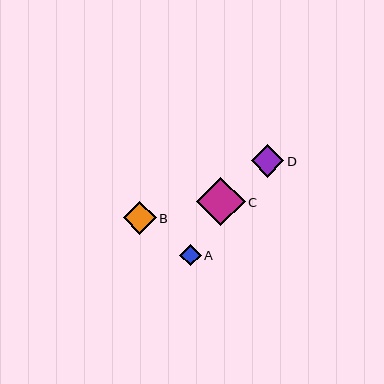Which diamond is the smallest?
Diamond A is the smallest with a size of approximately 21 pixels.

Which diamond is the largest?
Diamond C is the largest with a size of approximately 48 pixels.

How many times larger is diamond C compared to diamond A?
Diamond C is approximately 2.2 times the size of diamond A.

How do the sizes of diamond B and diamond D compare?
Diamond B and diamond D are approximately the same size.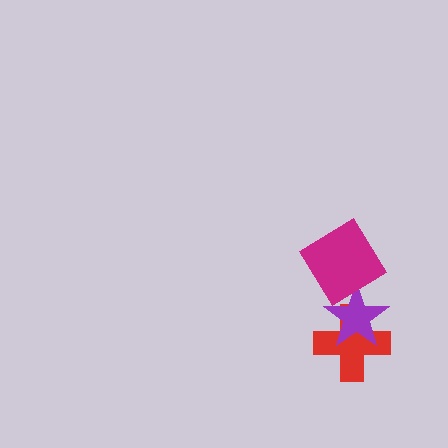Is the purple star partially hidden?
Yes, it is partially covered by another shape.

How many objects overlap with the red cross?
1 object overlaps with the red cross.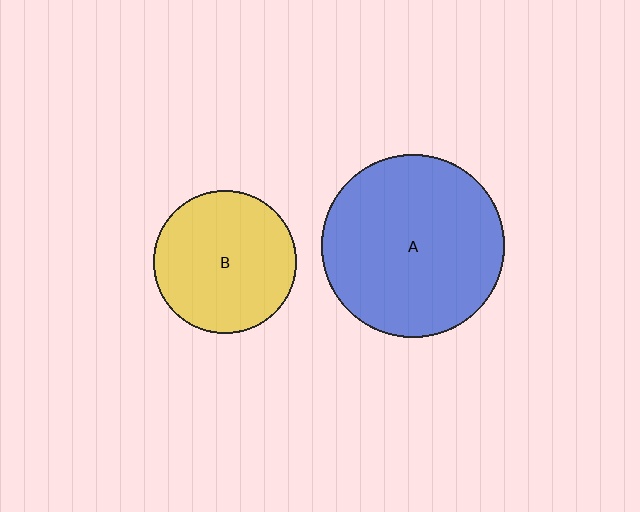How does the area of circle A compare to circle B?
Approximately 1.6 times.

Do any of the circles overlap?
No, none of the circles overlap.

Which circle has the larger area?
Circle A (blue).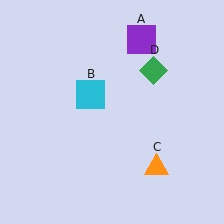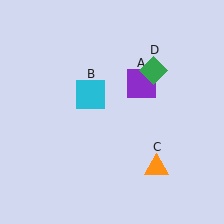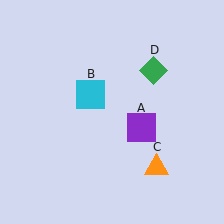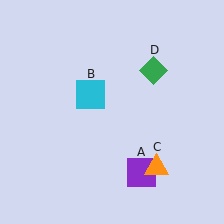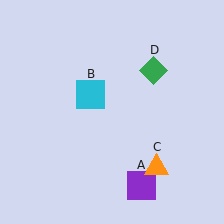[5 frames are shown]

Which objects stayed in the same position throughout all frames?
Cyan square (object B) and orange triangle (object C) and green diamond (object D) remained stationary.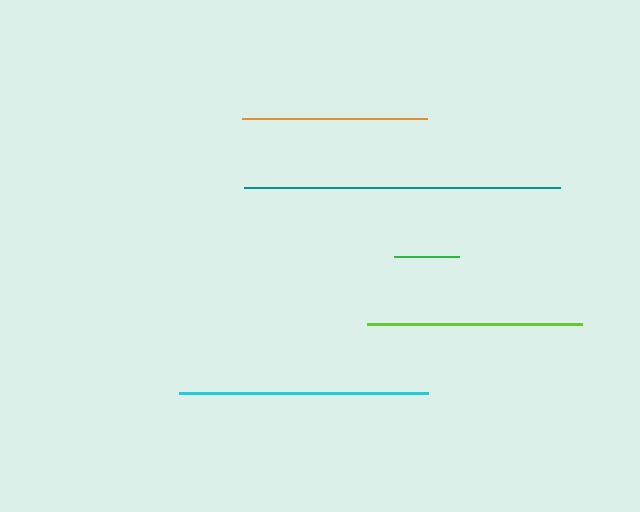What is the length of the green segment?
The green segment is approximately 66 pixels long.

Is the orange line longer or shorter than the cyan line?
The cyan line is longer than the orange line.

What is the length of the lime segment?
The lime segment is approximately 216 pixels long.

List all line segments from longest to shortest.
From longest to shortest: teal, cyan, lime, orange, green.